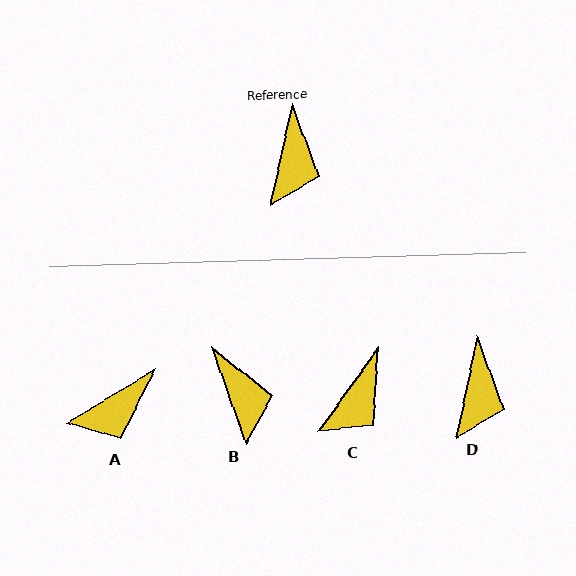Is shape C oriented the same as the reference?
No, it is off by about 24 degrees.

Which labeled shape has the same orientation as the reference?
D.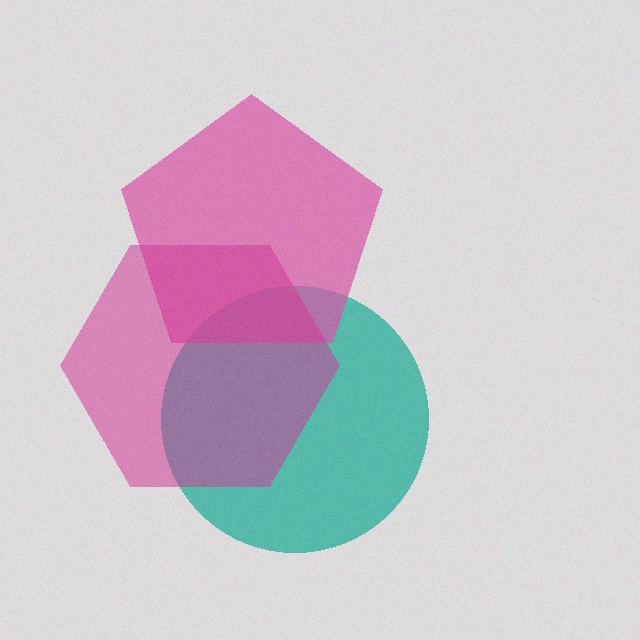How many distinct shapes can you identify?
There are 3 distinct shapes: a teal circle, a pink pentagon, a magenta hexagon.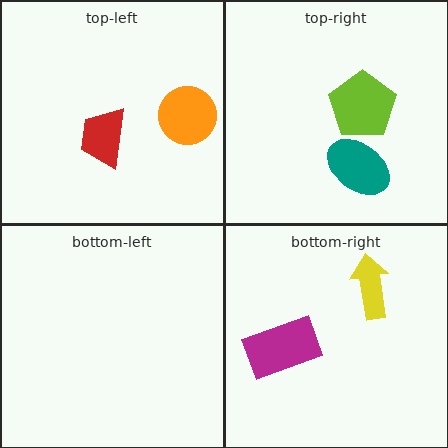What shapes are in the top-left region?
The red trapezoid, the orange circle.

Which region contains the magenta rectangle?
The bottom-right region.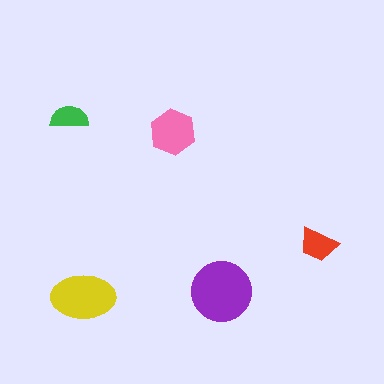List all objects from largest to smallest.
The purple circle, the yellow ellipse, the pink hexagon, the red trapezoid, the green semicircle.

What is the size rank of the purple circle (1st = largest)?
1st.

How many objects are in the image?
There are 5 objects in the image.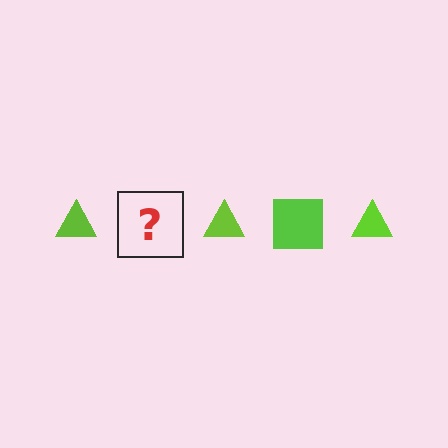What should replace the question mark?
The question mark should be replaced with a lime square.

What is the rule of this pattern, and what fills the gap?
The rule is that the pattern cycles through triangle, square shapes in lime. The gap should be filled with a lime square.